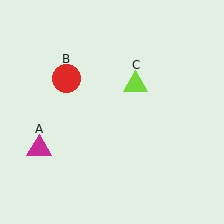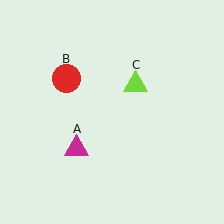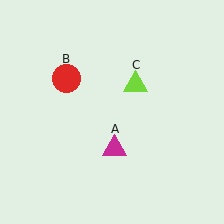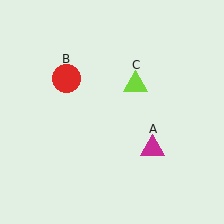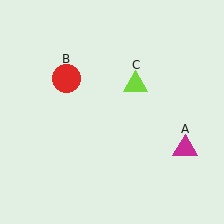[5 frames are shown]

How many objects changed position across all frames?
1 object changed position: magenta triangle (object A).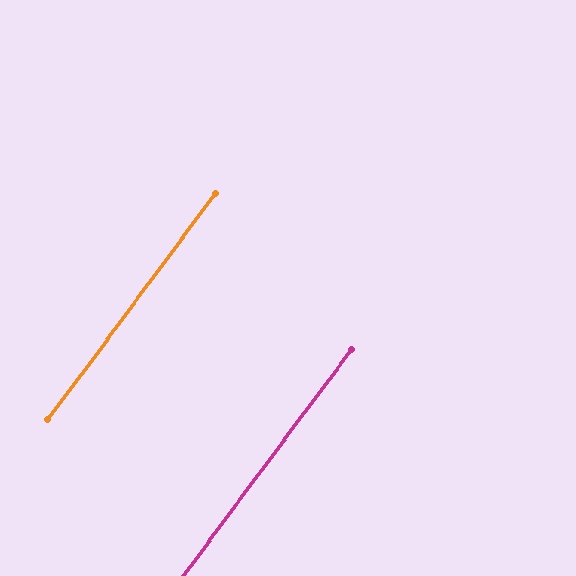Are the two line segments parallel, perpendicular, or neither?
Parallel — their directions differ by only 0.1°.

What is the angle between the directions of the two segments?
Approximately 0 degrees.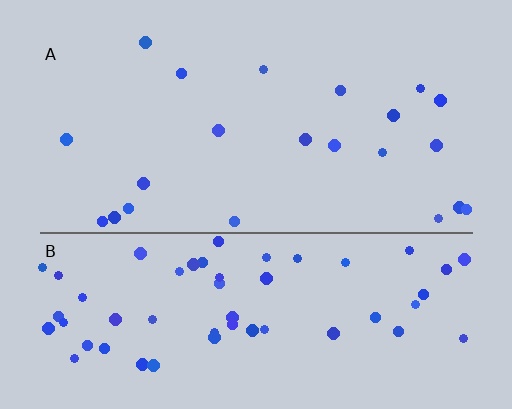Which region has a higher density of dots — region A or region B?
B (the bottom).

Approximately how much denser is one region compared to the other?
Approximately 2.6× — region B over region A.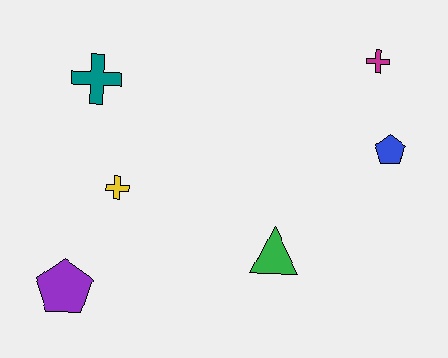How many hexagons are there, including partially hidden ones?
There are no hexagons.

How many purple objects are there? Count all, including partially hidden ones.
There is 1 purple object.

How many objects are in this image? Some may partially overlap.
There are 6 objects.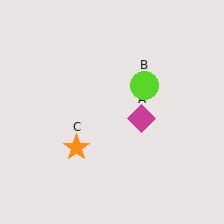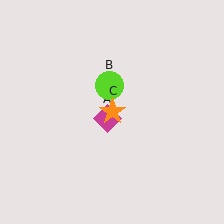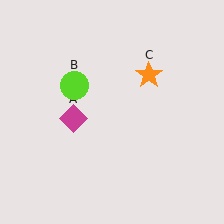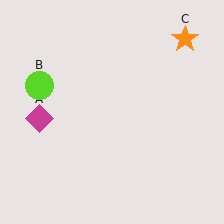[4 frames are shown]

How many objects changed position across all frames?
3 objects changed position: magenta diamond (object A), lime circle (object B), orange star (object C).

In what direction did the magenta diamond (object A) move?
The magenta diamond (object A) moved left.